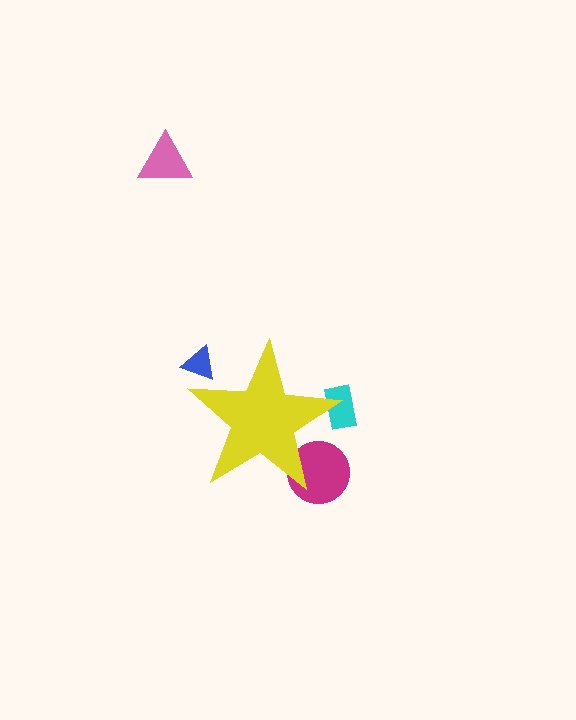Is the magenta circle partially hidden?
Yes, the magenta circle is partially hidden behind the yellow star.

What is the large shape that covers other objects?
A yellow star.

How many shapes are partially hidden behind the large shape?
3 shapes are partially hidden.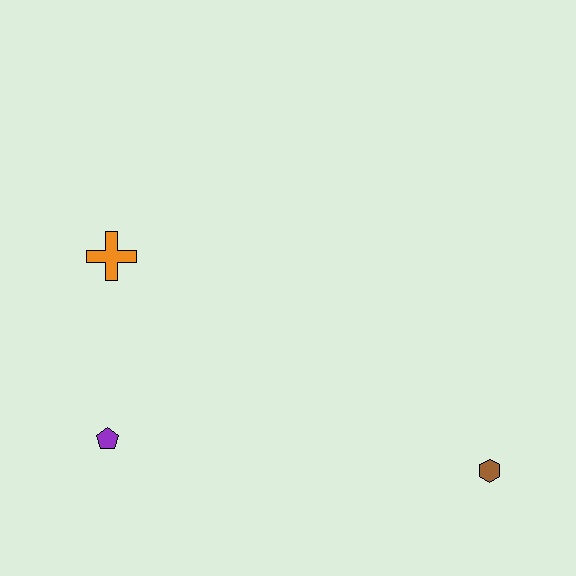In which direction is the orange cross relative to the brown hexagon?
The orange cross is to the left of the brown hexagon.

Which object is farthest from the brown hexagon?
The orange cross is farthest from the brown hexagon.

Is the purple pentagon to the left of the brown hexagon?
Yes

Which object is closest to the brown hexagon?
The purple pentagon is closest to the brown hexagon.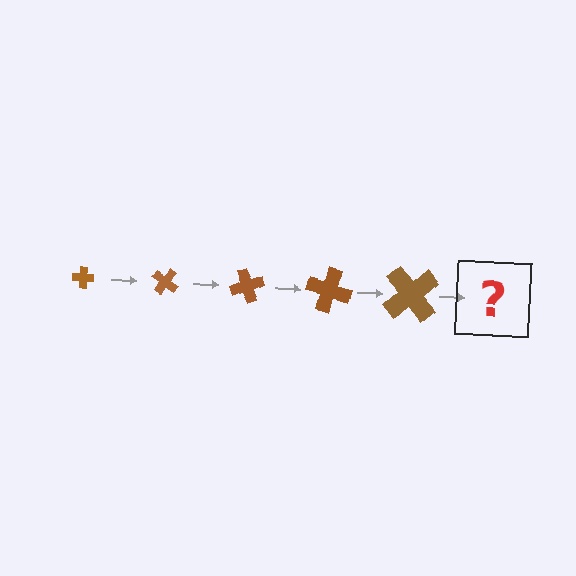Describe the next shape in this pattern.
It should be a cross, larger than the previous one and rotated 175 degrees from the start.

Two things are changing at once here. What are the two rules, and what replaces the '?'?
The two rules are that the cross grows larger each step and it rotates 35 degrees each step. The '?' should be a cross, larger than the previous one and rotated 175 degrees from the start.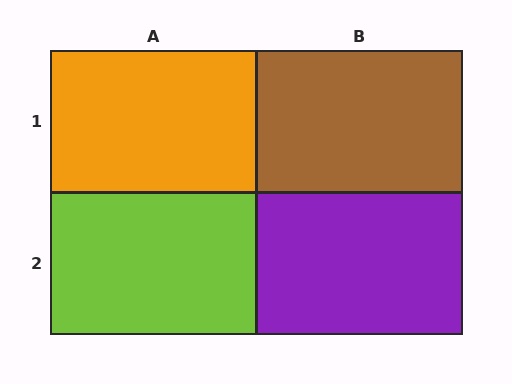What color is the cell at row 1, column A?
Orange.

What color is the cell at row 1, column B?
Brown.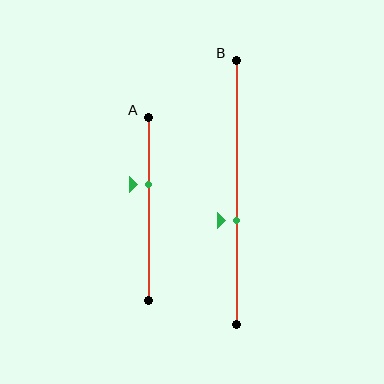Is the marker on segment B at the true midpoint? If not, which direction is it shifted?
No, the marker on segment B is shifted downward by about 11% of the segment length.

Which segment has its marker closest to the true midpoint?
Segment B has its marker closest to the true midpoint.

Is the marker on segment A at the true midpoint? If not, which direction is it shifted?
No, the marker on segment A is shifted upward by about 13% of the segment length.